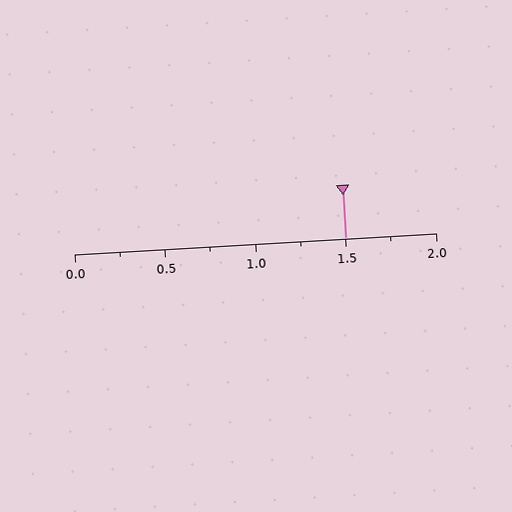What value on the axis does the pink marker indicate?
The marker indicates approximately 1.5.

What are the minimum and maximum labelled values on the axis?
The axis runs from 0.0 to 2.0.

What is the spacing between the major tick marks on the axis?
The major ticks are spaced 0.5 apart.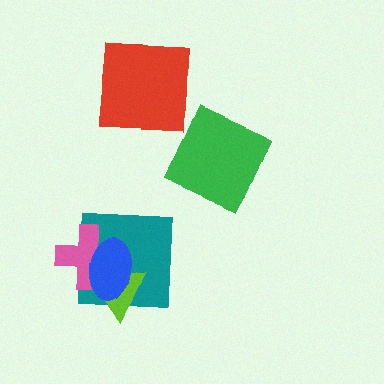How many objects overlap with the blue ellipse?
3 objects overlap with the blue ellipse.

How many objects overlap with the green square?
0 objects overlap with the green square.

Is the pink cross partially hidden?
Yes, it is partially covered by another shape.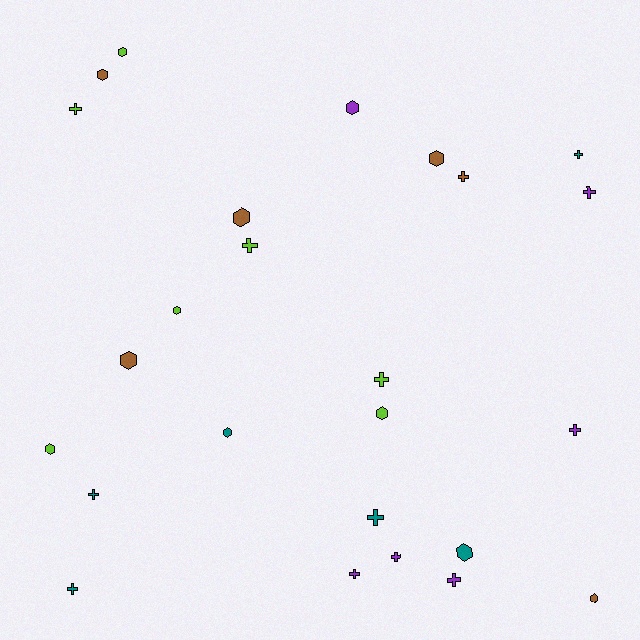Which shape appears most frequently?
Cross, with 13 objects.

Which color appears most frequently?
Lime, with 7 objects.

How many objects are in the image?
There are 25 objects.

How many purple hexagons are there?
There is 1 purple hexagon.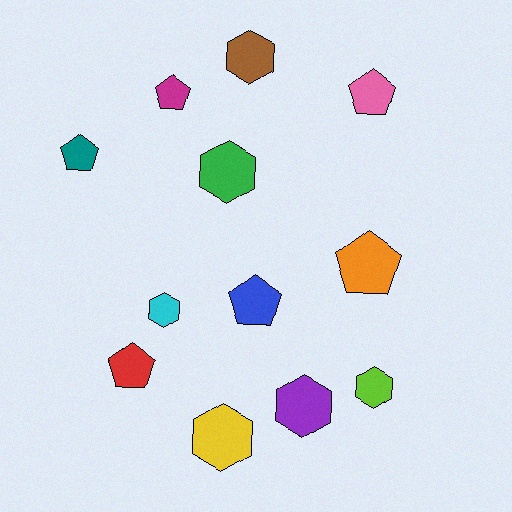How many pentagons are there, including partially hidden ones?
There are 6 pentagons.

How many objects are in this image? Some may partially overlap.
There are 12 objects.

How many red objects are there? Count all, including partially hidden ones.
There is 1 red object.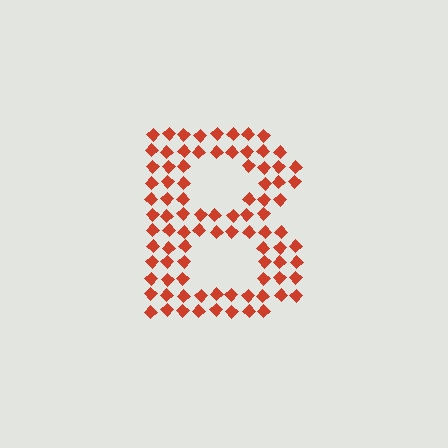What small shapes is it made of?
It is made of small diamonds.